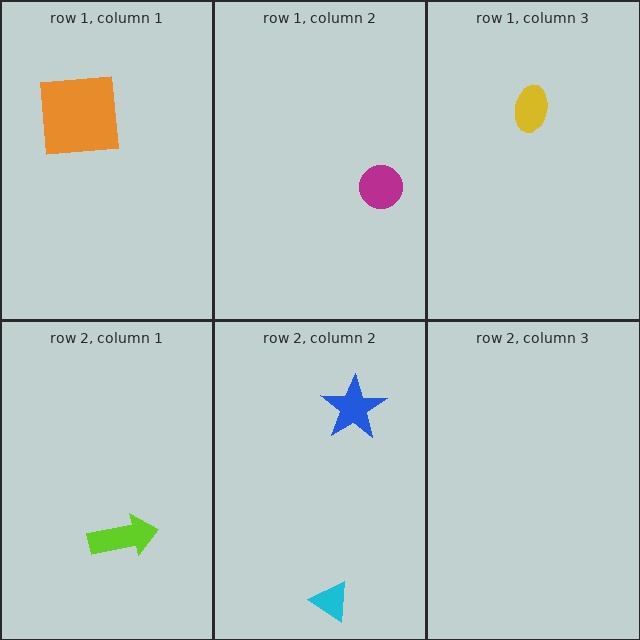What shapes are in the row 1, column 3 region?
The yellow ellipse.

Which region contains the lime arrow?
The row 2, column 1 region.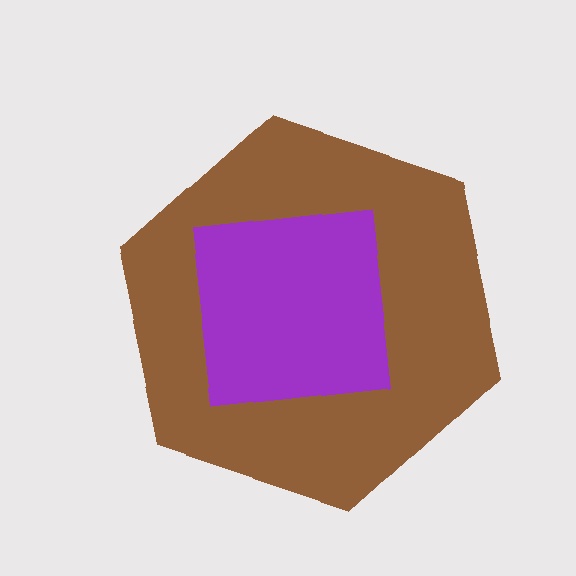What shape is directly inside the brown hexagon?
The purple square.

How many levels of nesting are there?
2.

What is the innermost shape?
The purple square.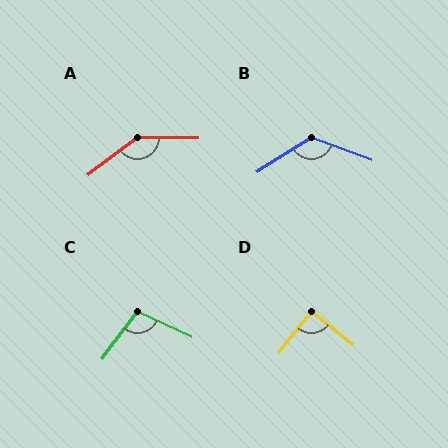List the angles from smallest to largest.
D (89°), C (102°), B (127°), A (143°).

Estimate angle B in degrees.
Approximately 127 degrees.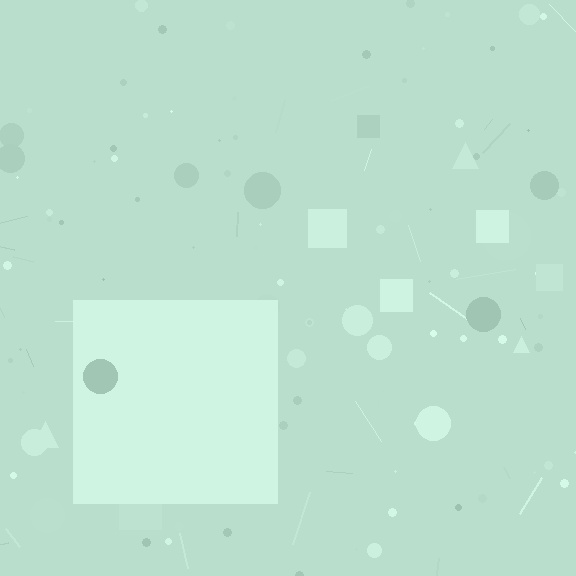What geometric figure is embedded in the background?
A square is embedded in the background.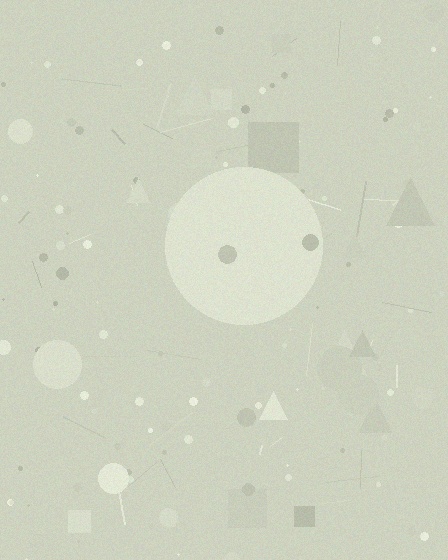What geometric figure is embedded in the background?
A circle is embedded in the background.